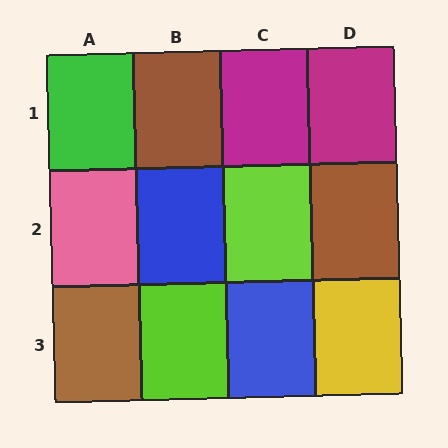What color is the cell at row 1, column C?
Magenta.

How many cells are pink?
1 cell is pink.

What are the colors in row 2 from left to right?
Pink, blue, lime, brown.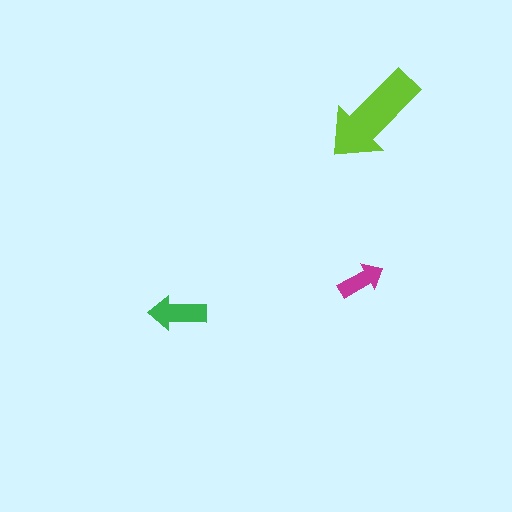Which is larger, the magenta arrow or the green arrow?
The green one.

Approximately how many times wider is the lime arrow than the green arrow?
About 2 times wider.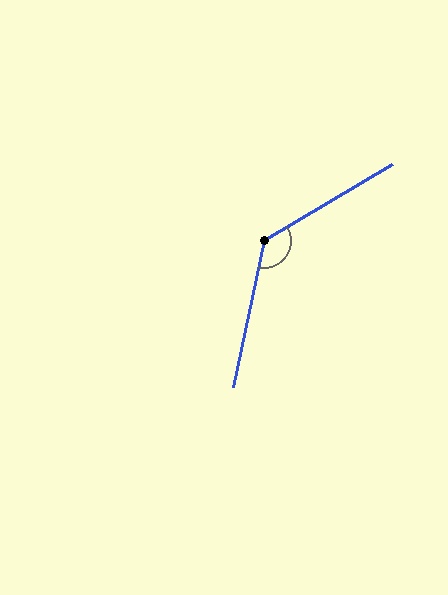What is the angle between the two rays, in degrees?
Approximately 132 degrees.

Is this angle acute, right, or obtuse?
It is obtuse.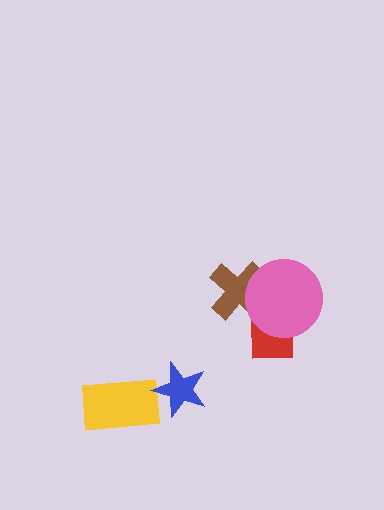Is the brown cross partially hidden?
Yes, it is partially covered by another shape.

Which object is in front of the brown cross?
The pink circle is in front of the brown cross.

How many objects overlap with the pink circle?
2 objects overlap with the pink circle.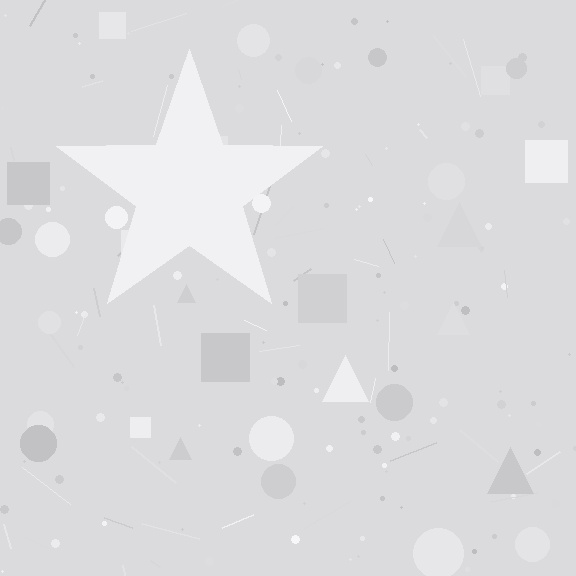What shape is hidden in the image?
A star is hidden in the image.